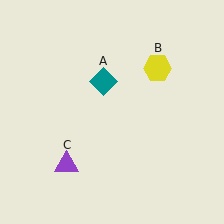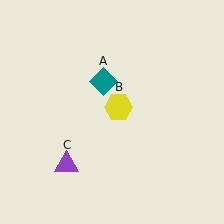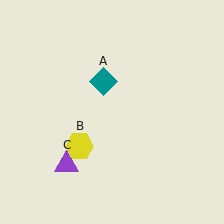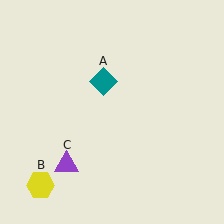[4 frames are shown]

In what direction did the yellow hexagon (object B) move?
The yellow hexagon (object B) moved down and to the left.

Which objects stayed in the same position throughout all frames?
Teal diamond (object A) and purple triangle (object C) remained stationary.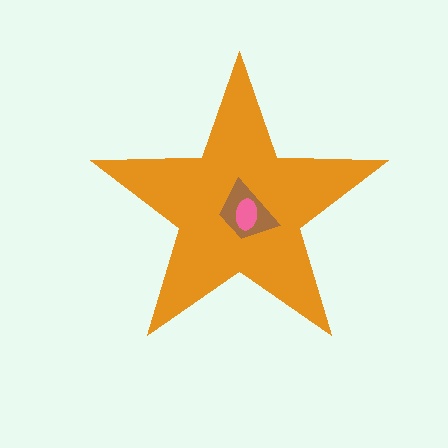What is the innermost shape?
The pink ellipse.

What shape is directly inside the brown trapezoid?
The pink ellipse.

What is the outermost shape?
The orange star.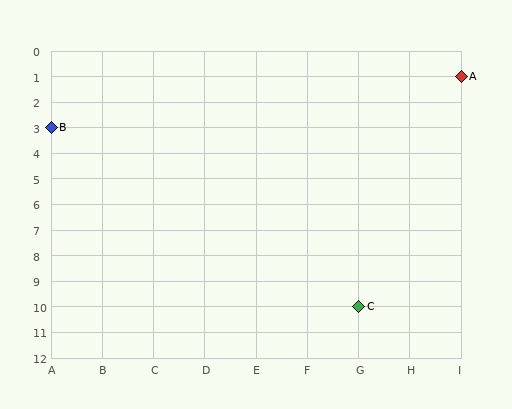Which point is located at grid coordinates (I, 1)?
Point A is at (I, 1).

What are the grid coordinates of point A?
Point A is at grid coordinates (I, 1).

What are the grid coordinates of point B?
Point B is at grid coordinates (A, 3).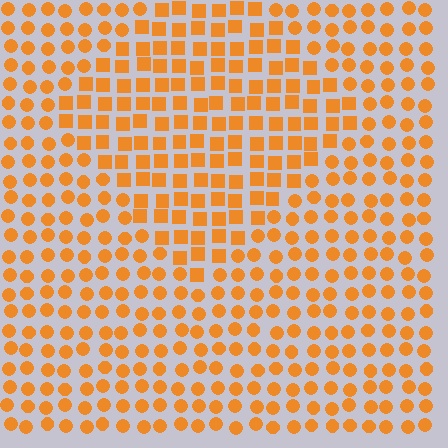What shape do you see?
I see a diamond.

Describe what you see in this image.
The image is filled with small orange elements arranged in a uniform grid. A diamond-shaped region contains squares, while the surrounding area contains circles. The boundary is defined purely by the change in element shape.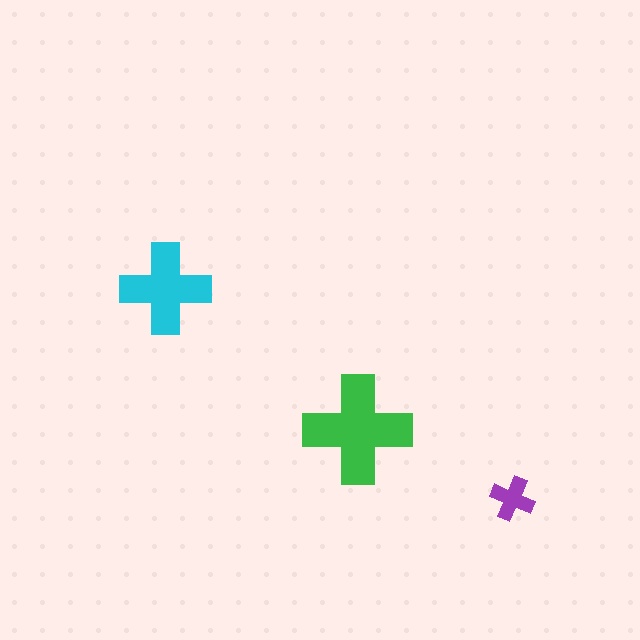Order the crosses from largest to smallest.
the green one, the cyan one, the purple one.